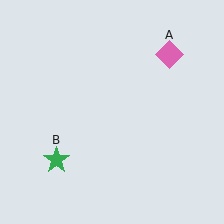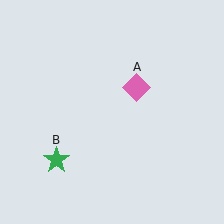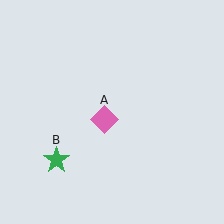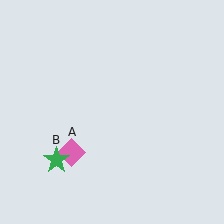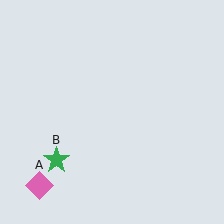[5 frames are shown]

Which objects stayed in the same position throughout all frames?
Green star (object B) remained stationary.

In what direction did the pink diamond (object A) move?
The pink diamond (object A) moved down and to the left.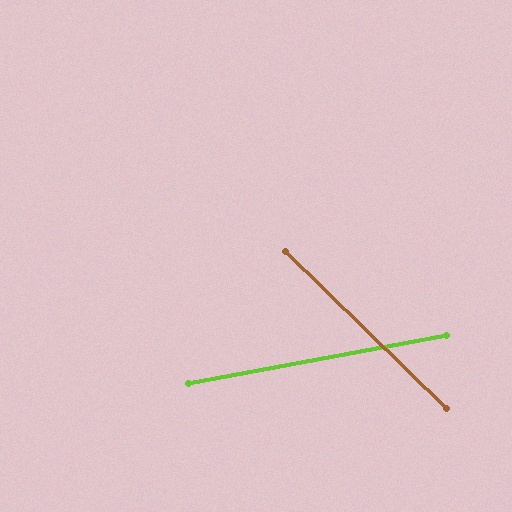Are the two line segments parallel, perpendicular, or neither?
Neither parallel nor perpendicular — they differ by about 55°.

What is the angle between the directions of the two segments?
Approximately 55 degrees.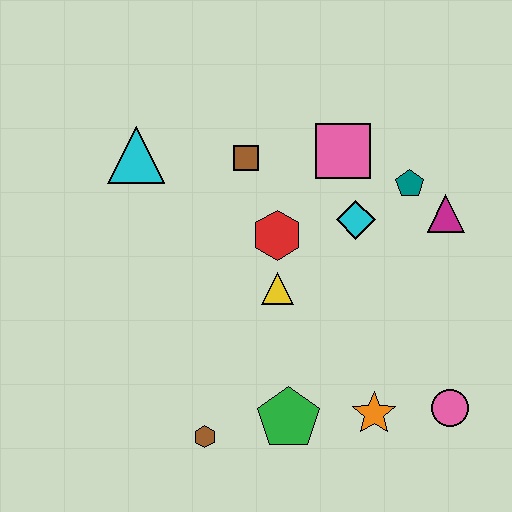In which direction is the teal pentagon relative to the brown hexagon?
The teal pentagon is above the brown hexagon.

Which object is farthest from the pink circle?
The cyan triangle is farthest from the pink circle.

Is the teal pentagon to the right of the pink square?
Yes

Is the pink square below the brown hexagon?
No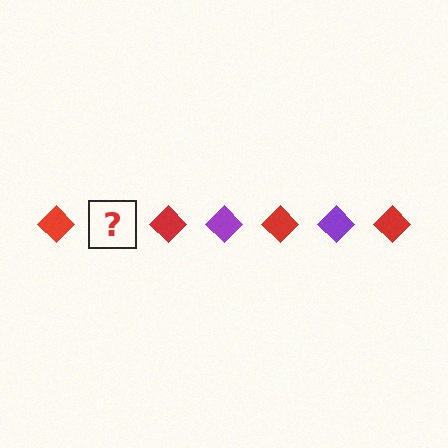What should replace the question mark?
The question mark should be replaced with a purple diamond.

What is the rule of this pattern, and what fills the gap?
The rule is that the pattern cycles through red, purple diamonds. The gap should be filled with a purple diamond.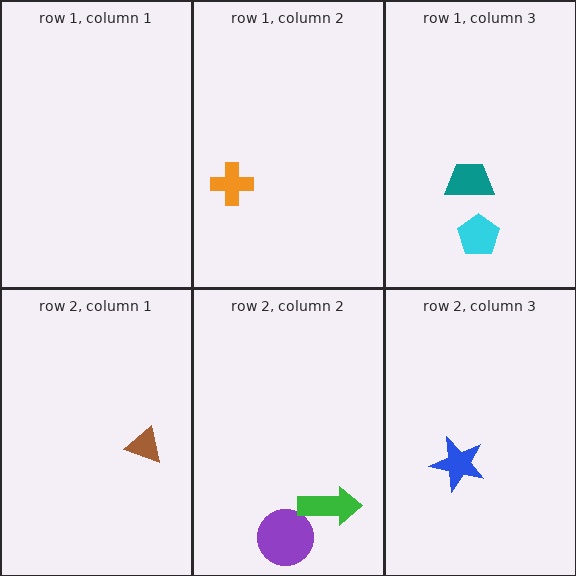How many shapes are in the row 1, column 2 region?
1.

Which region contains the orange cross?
The row 1, column 2 region.